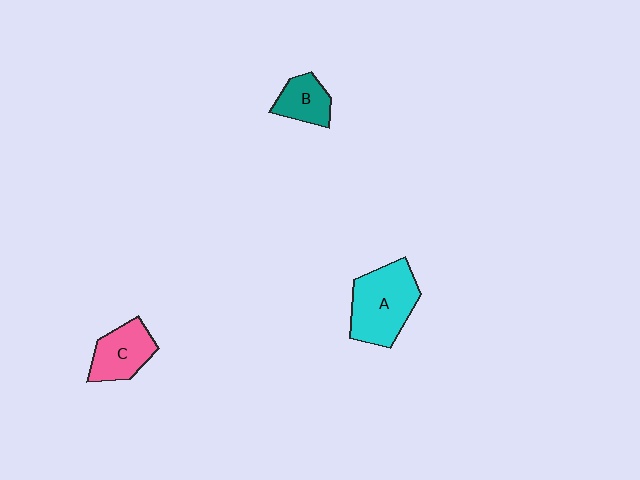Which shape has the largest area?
Shape A (cyan).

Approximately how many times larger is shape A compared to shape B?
Approximately 2.0 times.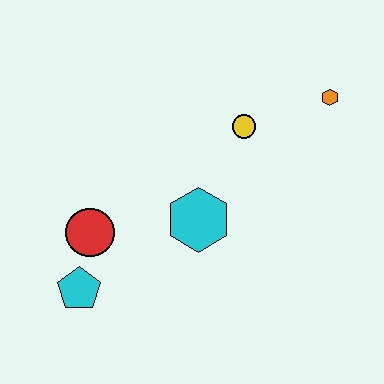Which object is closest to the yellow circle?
The orange hexagon is closest to the yellow circle.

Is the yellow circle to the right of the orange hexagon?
No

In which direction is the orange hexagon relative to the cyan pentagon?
The orange hexagon is to the right of the cyan pentagon.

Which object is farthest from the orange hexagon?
The cyan pentagon is farthest from the orange hexagon.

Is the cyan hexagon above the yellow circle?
No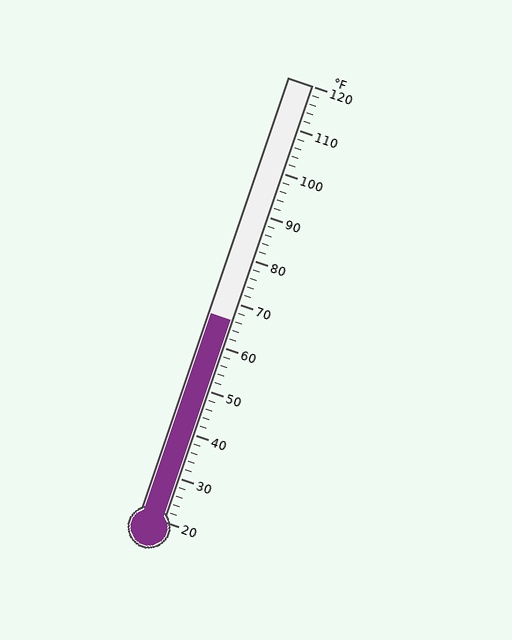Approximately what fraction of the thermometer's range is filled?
The thermometer is filled to approximately 45% of its range.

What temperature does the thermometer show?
The thermometer shows approximately 66°F.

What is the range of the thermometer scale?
The thermometer scale ranges from 20°F to 120°F.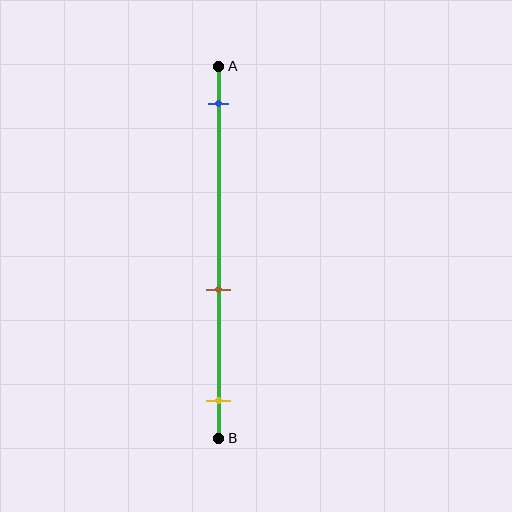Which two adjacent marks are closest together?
The brown and yellow marks are the closest adjacent pair.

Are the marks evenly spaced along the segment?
No, the marks are not evenly spaced.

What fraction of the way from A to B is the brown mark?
The brown mark is approximately 60% (0.6) of the way from A to B.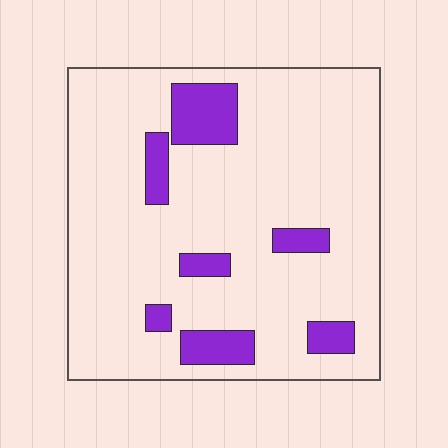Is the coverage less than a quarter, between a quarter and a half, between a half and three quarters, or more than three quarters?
Less than a quarter.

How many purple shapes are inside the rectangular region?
7.